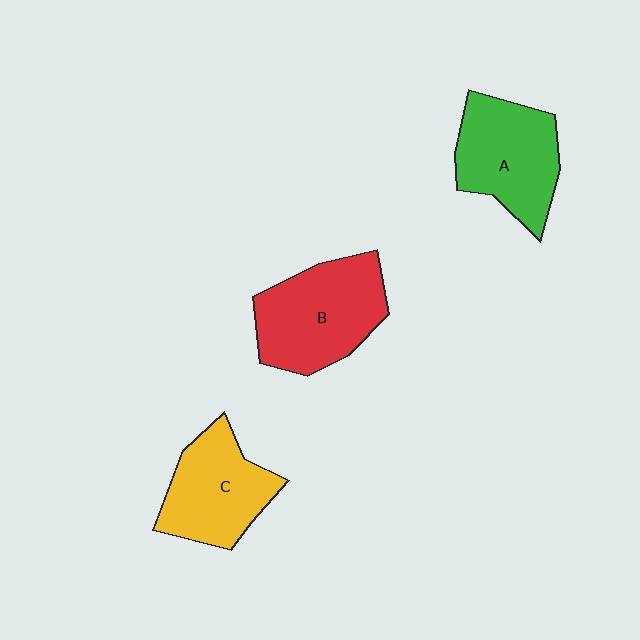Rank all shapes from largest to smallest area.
From largest to smallest: B (red), A (green), C (yellow).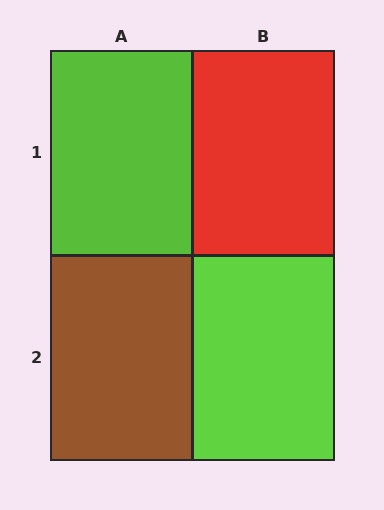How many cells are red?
1 cell is red.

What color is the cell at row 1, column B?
Red.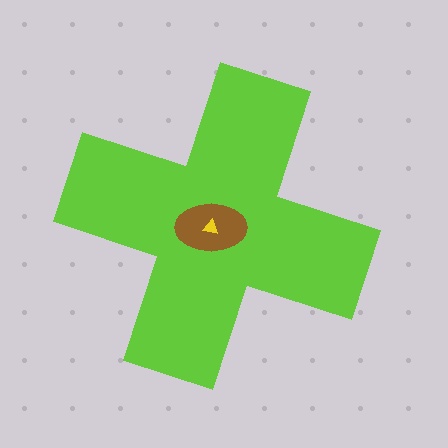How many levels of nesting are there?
3.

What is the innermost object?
The yellow triangle.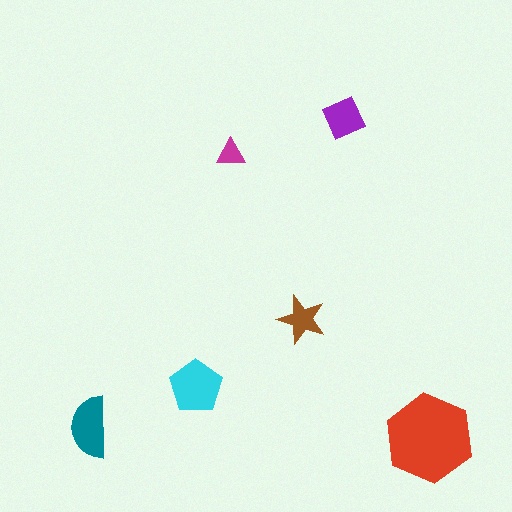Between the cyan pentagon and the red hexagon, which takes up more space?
The red hexagon.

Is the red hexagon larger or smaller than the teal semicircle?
Larger.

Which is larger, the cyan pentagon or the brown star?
The cyan pentagon.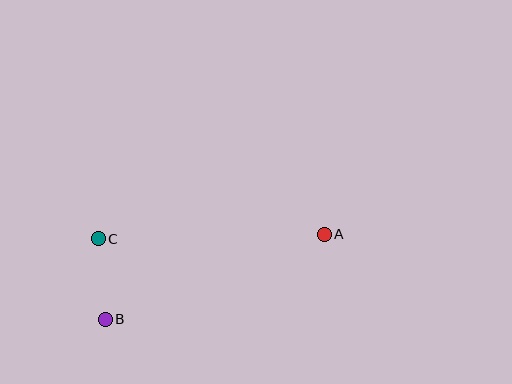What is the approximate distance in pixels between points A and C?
The distance between A and C is approximately 226 pixels.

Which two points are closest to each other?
Points B and C are closest to each other.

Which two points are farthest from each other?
Points A and B are farthest from each other.